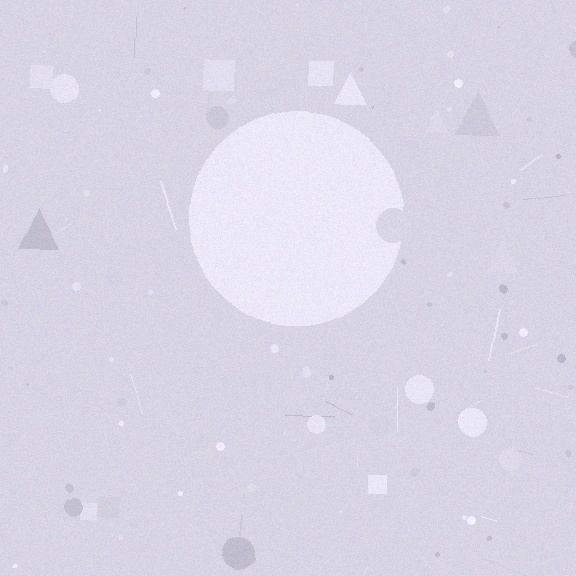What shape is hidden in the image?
A circle is hidden in the image.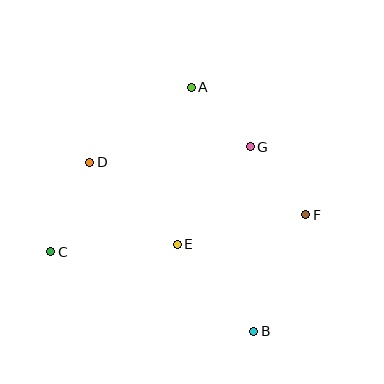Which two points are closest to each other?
Points A and G are closest to each other.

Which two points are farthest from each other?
Points C and F are farthest from each other.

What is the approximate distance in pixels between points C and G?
The distance between C and G is approximately 225 pixels.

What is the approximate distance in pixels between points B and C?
The distance between B and C is approximately 218 pixels.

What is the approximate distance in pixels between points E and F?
The distance between E and F is approximately 132 pixels.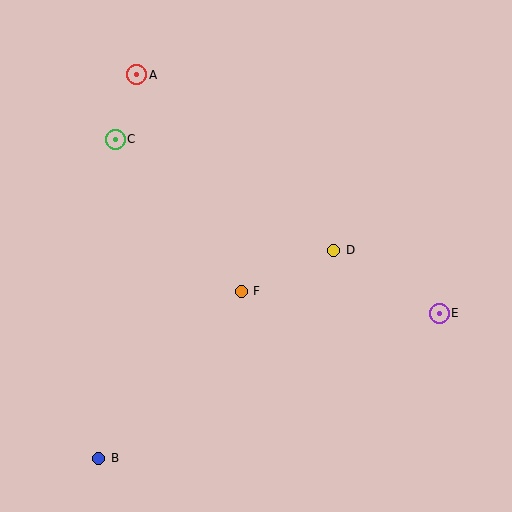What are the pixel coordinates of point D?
Point D is at (334, 250).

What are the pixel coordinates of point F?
Point F is at (241, 292).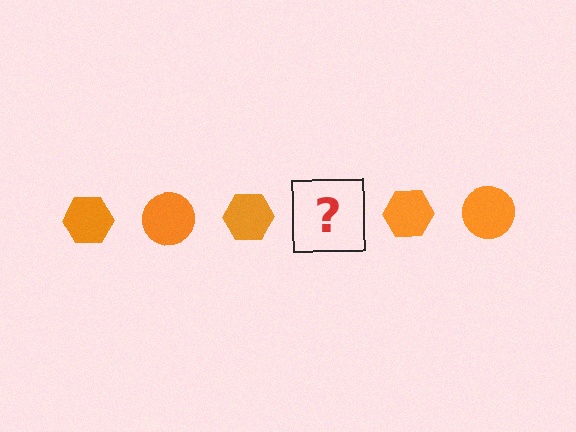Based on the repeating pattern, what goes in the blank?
The blank should be an orange circle.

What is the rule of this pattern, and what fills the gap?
The rule is that the pattern cycles through hexagon, circle shapes in orange. The gap should be filled with an orange circle.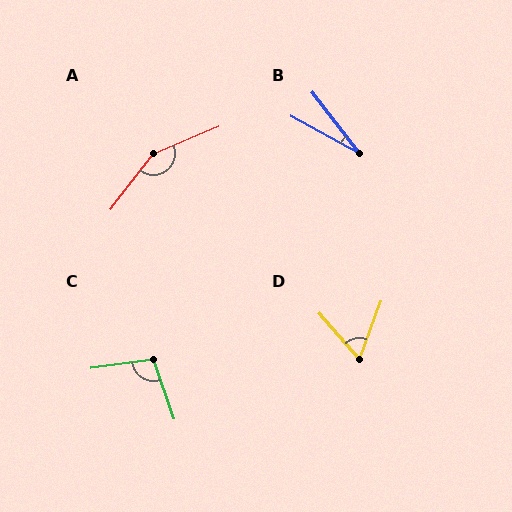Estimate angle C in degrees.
Approximately 100 degrees.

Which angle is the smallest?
B, at approximately 23 degrees.